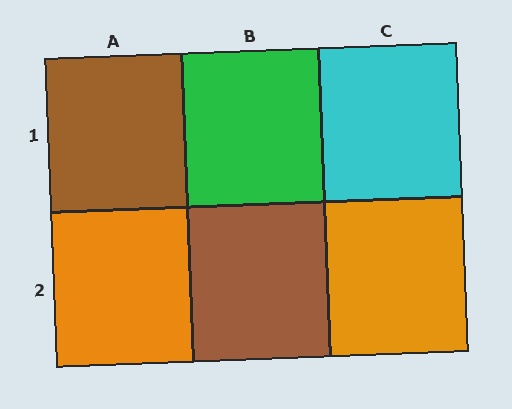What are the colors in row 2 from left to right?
Orange, brown, orange.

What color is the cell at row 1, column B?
Green.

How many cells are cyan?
1 cell is cyan.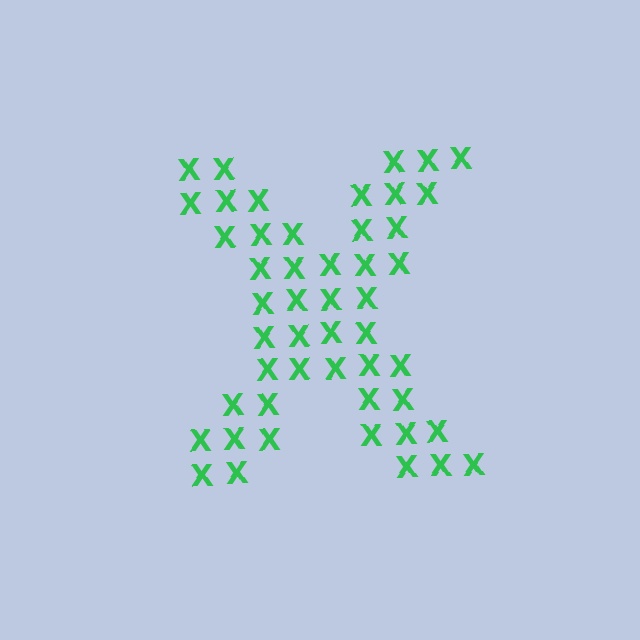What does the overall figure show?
The overall figure shows the letter X.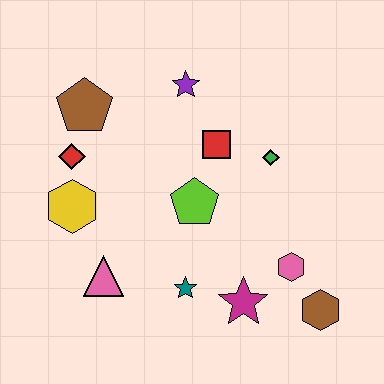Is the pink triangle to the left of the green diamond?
Yes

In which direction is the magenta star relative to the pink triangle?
The magenta star is to the right of the pink triangle.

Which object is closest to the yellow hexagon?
The red diamond is closest to the yellow hexagon.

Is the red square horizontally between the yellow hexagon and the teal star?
No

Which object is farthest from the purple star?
The brown hexagon is farthest from the purple star.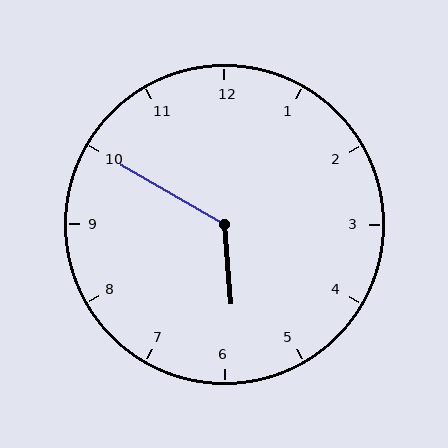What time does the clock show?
5:50.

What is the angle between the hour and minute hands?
Approximately 125 degrees.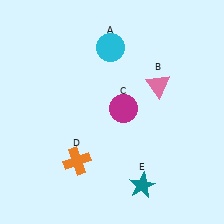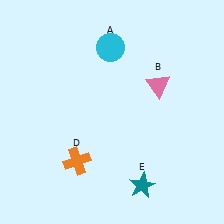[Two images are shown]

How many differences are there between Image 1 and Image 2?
There is 1 difference between the two images.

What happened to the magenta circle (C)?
The magenta circle (C) was removed in Image 2. It was in the top-right area of Image 1.